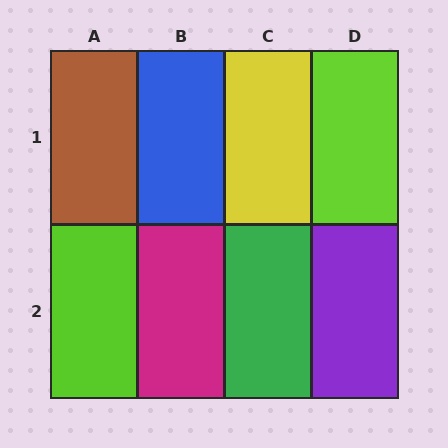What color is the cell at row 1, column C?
Yellow.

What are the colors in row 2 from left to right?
Lime, magenta, green, purple.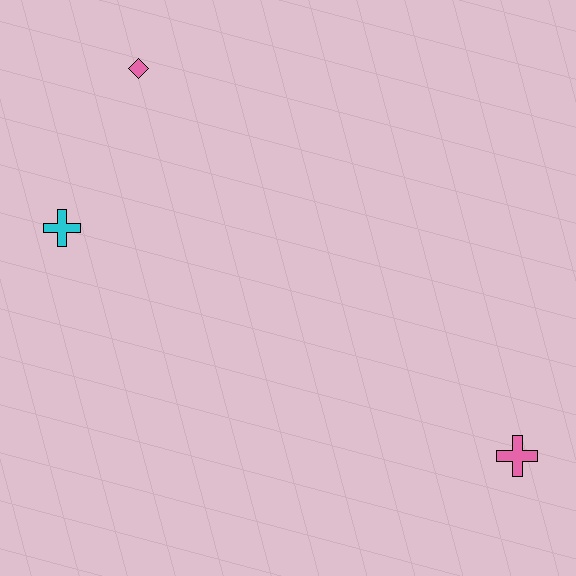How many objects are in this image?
There are 3 objects.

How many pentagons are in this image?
There are no pentagons.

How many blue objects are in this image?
There are no blue objects.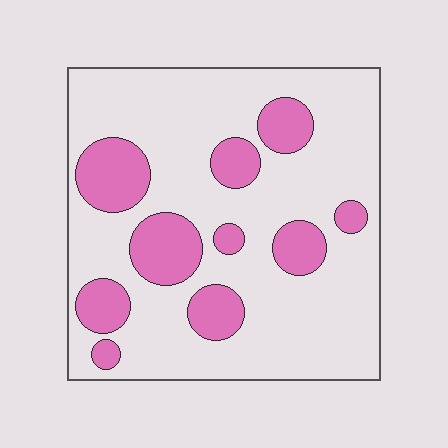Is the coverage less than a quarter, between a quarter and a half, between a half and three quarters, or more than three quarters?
Less than a quarter.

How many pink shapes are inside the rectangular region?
10.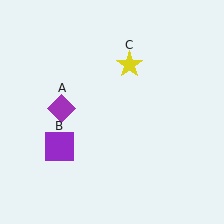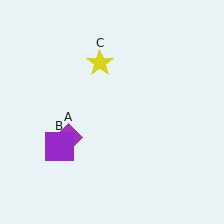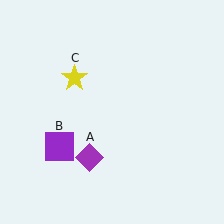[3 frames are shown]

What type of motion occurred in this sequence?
The purple diamond (object A), yellow star (object C) rotated counterclockwise around the center of the scene.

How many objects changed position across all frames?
2 objects changed position: purple diamond (object A), yellow star (object C).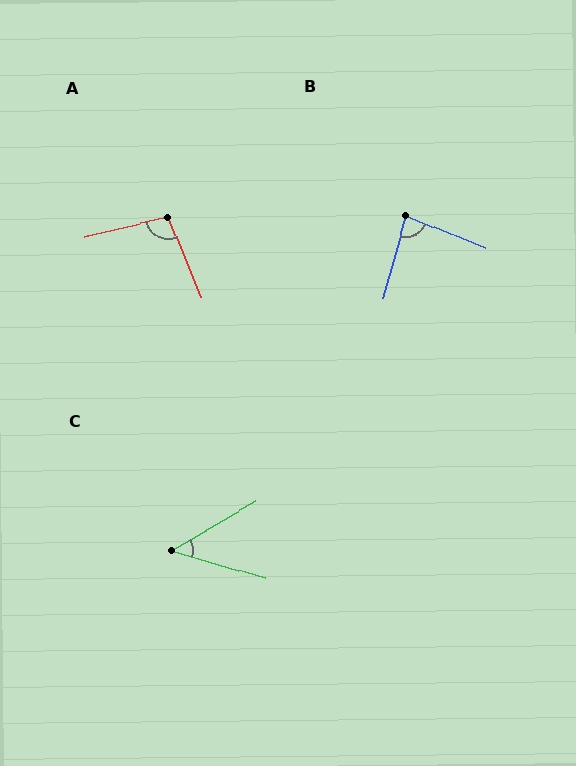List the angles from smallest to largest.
C (46°), B (84°), A (100°).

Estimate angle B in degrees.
Approximately 84 degrees.